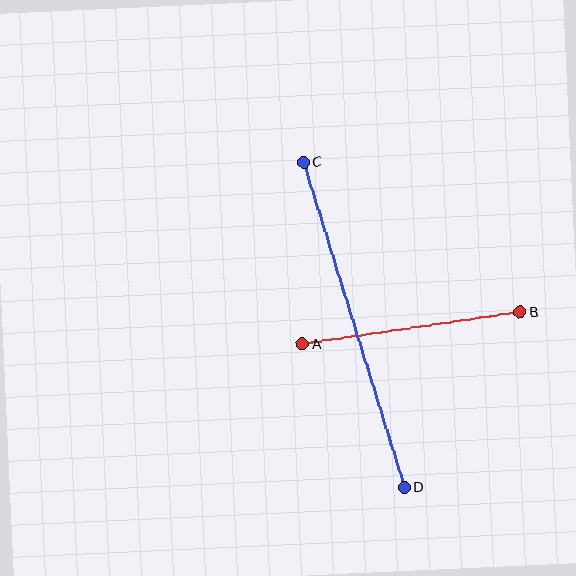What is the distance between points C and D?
The distance is approximately 340 pixels.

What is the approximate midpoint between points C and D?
The midpoint is at approximately (354, 325) pixels.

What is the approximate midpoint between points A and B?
The midpoint is at approximately (411, 328) pixels.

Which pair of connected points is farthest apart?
Points C and D are farthest apart.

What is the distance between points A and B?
The distance is approximately 220 pixels.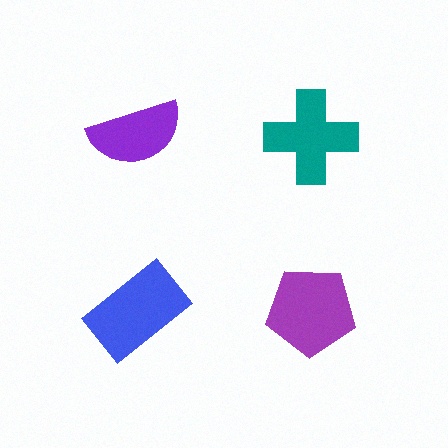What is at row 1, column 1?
A purple semicircle.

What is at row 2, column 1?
A blue rectangle.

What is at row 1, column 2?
A teal cross.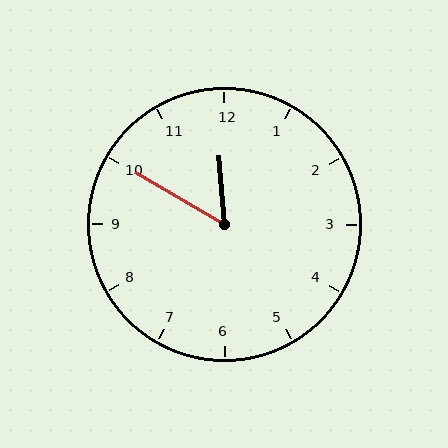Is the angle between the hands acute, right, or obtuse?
It is acute.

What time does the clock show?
11:50.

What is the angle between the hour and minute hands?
Approximately 55 degrees.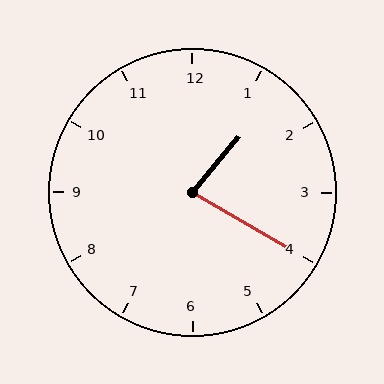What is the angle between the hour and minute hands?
Approximately 80 degrees.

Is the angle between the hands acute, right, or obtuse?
It is acute.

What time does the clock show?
1:20.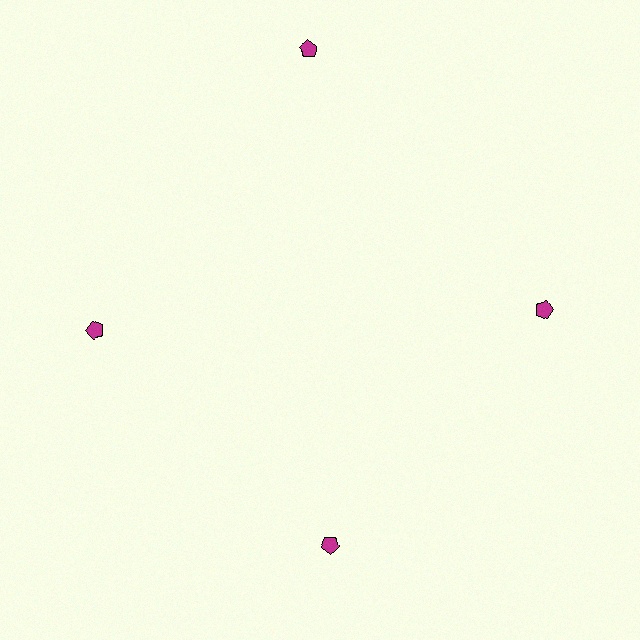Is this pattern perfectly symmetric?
No. The 4 magenta pentagons are arranged in a ring, but one element near the 12 o'clock position is pushed outward from the center, breaking the 4-fold rotational symmetry.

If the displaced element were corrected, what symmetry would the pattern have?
It would have 4-fold rotational symmetry — the pattern would map onto itself every 90 degrees.